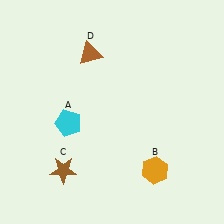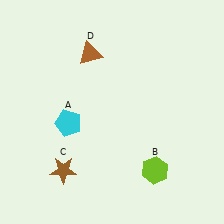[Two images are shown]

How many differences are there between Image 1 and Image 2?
There is 1 difference between the two images.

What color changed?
The hexagon (B) changed from orange in Image 1 to lime in Image 2.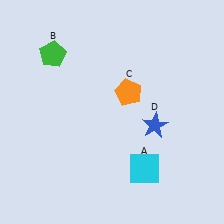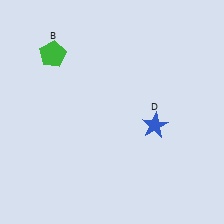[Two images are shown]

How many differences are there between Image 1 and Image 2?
There are 2 differences between the two images.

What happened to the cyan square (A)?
The cyan square (A) was removed in Image 2. It was in the bottom-right area of Image 1.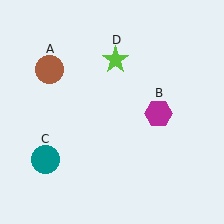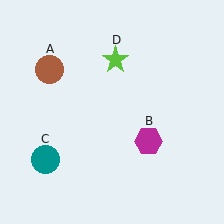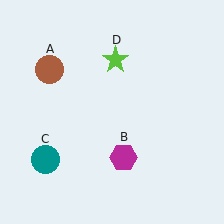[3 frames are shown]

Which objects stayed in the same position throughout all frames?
Brown circle (object A) and teal circle (object C) and lime star (object D) remained stationary.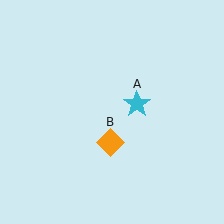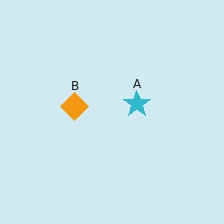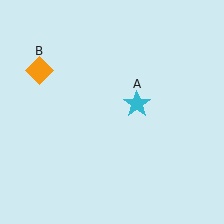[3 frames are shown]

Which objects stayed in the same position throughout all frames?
Cyan star (object A) remained stationary.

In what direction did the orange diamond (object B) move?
The orange diamond (object B) moved up and to the left.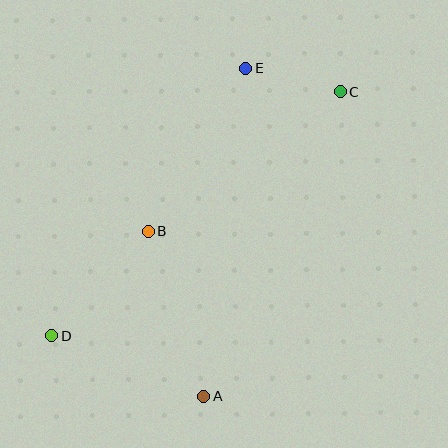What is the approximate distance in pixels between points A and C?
The distance between A and C is approximately 334 pixels.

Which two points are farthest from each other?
Points C and D are farthest from each other.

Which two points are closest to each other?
Points C and E are closest to each other.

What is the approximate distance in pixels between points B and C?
The distance between B and C is approximately 237 pixels.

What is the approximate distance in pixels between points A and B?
The distance between A and B is approximately 174 pixels.